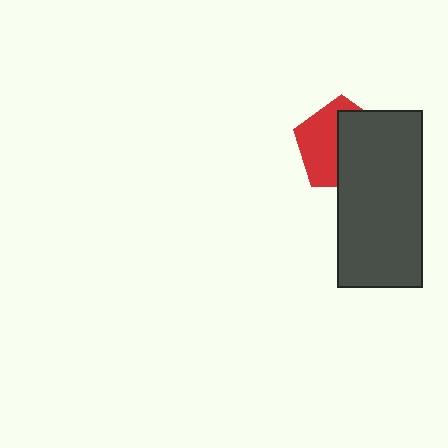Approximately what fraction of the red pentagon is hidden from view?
Roughly 53% of the red pentagon is hidden behind the dark gray rectangle.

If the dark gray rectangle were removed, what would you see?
You would see the complete red pentagon.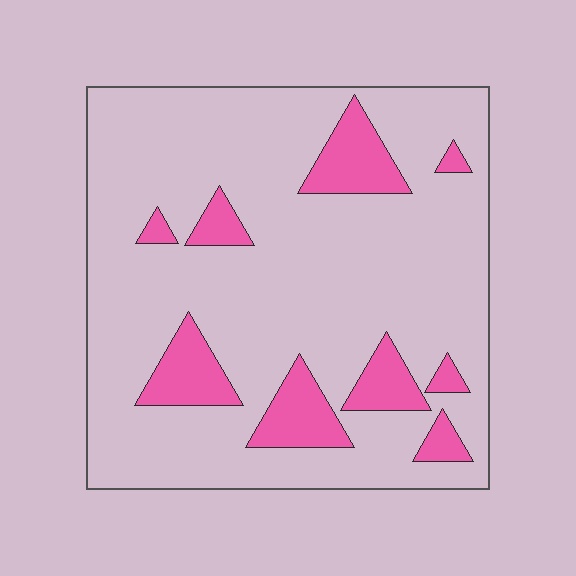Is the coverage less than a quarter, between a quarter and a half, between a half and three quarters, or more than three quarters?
Less than a quarter.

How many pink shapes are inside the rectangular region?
9.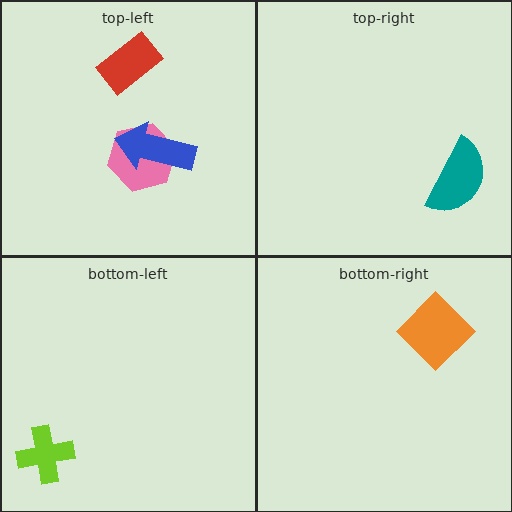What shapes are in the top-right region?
The teal semicircle.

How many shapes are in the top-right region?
1.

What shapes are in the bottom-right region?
The orange diamond.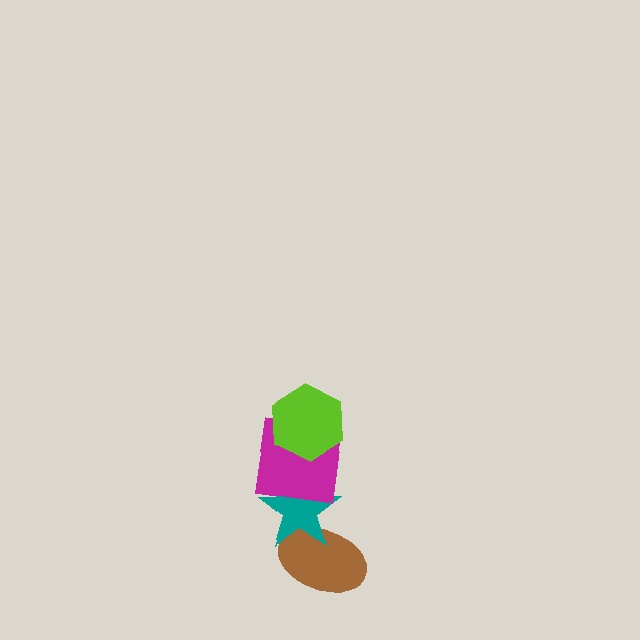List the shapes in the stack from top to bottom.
From top to bottom: the lime hexagon, the magenta square, the teal star, the brown ellipse.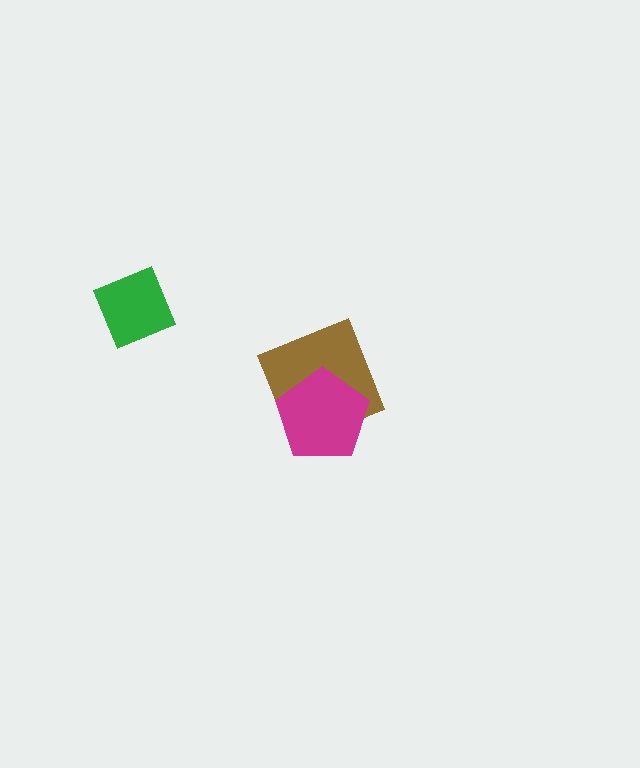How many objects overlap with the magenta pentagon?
1 object overlaps with the magenta pentagon.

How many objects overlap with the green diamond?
0 objects overlap with the green diamond.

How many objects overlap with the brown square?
1 object overlaps with the brown square.